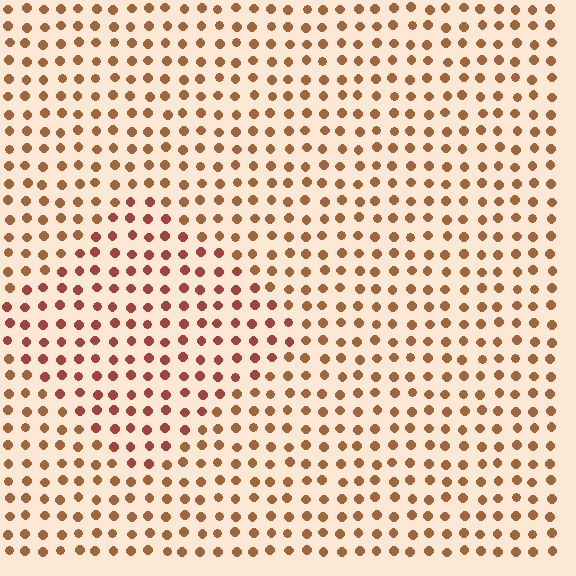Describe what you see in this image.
The image is filled with small brown elements in a uniform arrangement. A diamond-shaped region is visible where the elements are tinted to a slightly different hue, forming a subtle color boundary.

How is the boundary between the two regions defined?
The boundary is defined purely by a slight shift in hue (about 20 degrees). Spacing, size, and orientation are identical on both sides.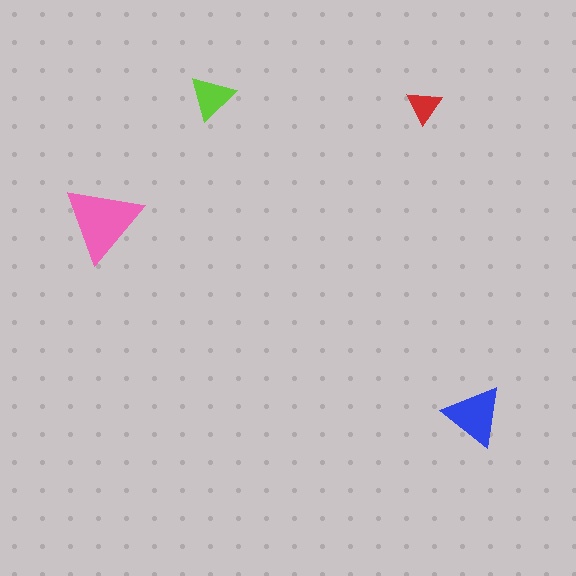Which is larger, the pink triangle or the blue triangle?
The pink one.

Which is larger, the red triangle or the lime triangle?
The lime one.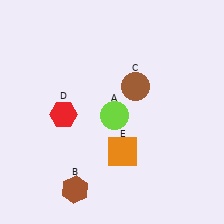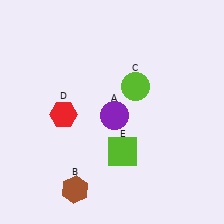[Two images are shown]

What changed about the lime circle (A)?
In Image 1, A is lime. In Image 2, it changed to purple.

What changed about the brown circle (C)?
In Image 1, C is brown. In Image 2, it changed to lime.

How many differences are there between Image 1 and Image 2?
There are 3 differences between the two images.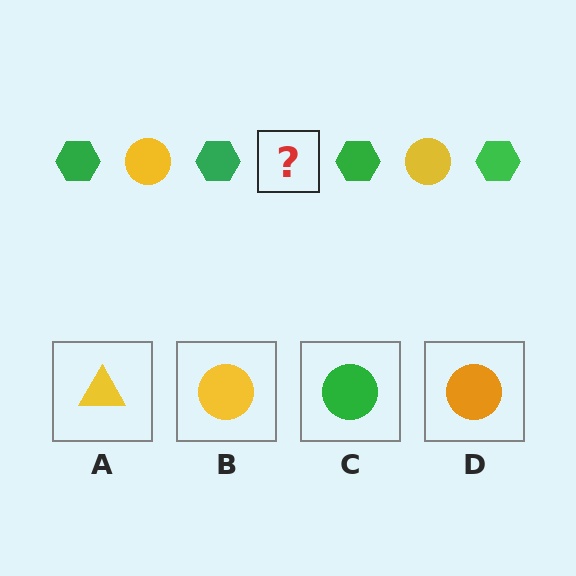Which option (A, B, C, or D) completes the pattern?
B.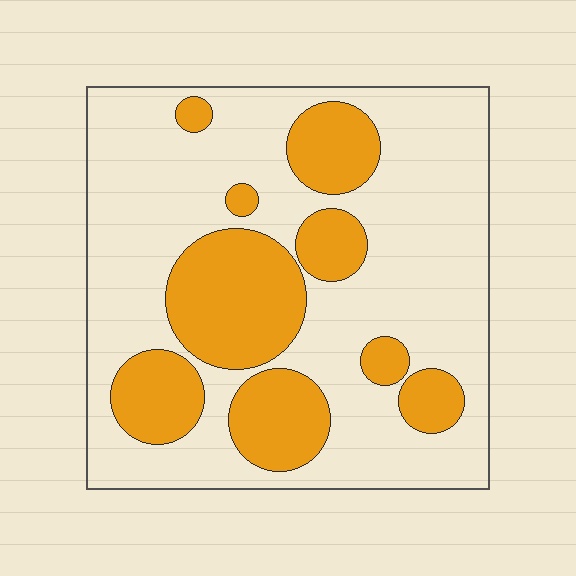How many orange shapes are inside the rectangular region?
9.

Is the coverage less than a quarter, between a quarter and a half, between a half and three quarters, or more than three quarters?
Between a quarter and a half.